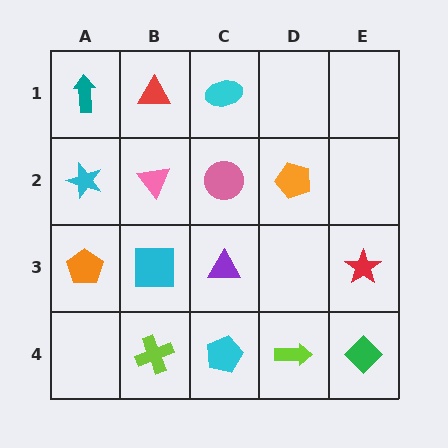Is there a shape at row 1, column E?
No, that cell is empty.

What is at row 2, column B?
A pink triangle.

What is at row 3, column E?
A red star.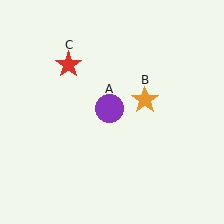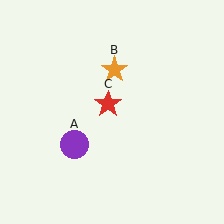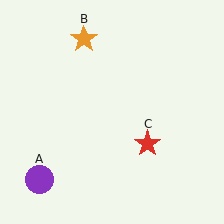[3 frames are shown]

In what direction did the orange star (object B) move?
The orange star (object B) moved up and to the left.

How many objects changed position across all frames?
3 objects changed position: purple circle (object A), orange star (object B), red star (object C).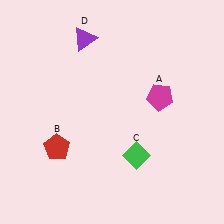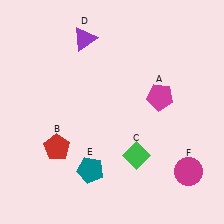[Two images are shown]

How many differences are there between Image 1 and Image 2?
There are 2 differences between the two images.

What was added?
A teal pentagon (E), a magenta circle (F) were added in Image 2.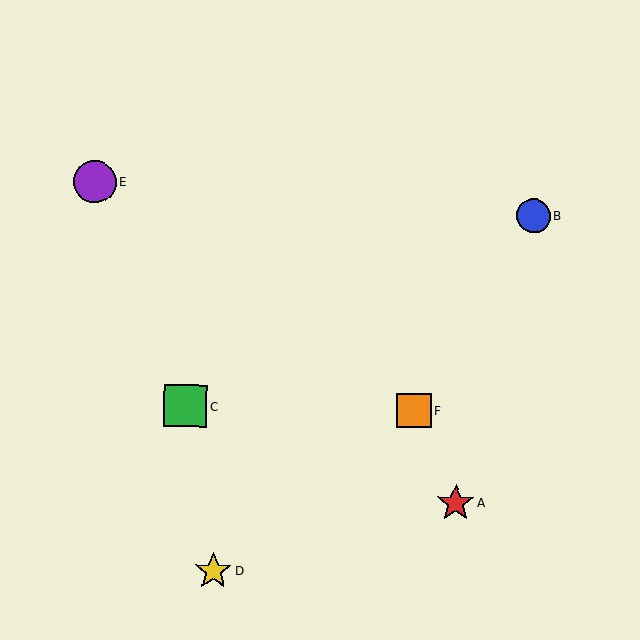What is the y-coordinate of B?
Object B is at y≈216.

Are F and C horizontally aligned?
Yes, both are at y≈410.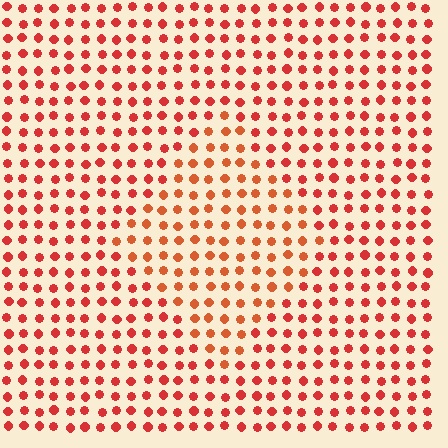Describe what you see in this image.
The image is filled with small red elements in a uniform arrangement. A diamond-shaped region is visible where the elements are tinted to a slightly different hue, forming a subtle color boundary.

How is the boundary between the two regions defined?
The boundary is defined purely by a slight shift in hue (about 17 degrees). Spacing, size, and orientation are identical on both sides.